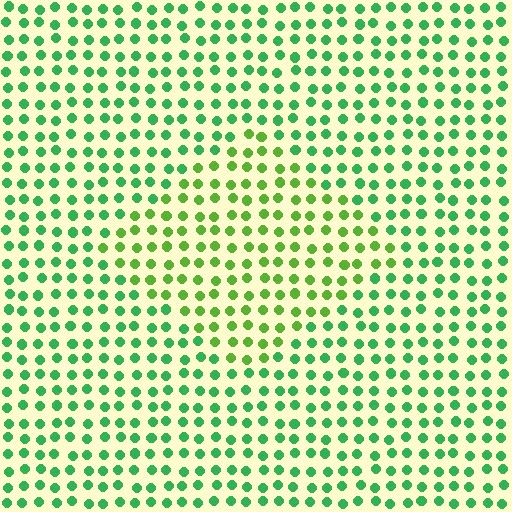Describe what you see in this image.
The image is filled with small green elements in a uniform arrangement. A diamond-shaped region is visible where the elements are tinted to a slightly different hue, forming a subtle color boundary.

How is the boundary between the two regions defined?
The boundary is defined purely by a slight shift in hue (about 34 degrees). Spacing, size, and orientation are identical on both sides.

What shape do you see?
I see a diamond.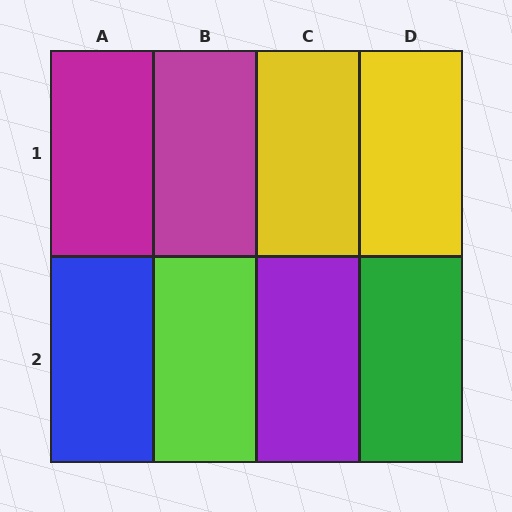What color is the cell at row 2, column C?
Purple.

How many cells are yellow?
2 cells are yellow.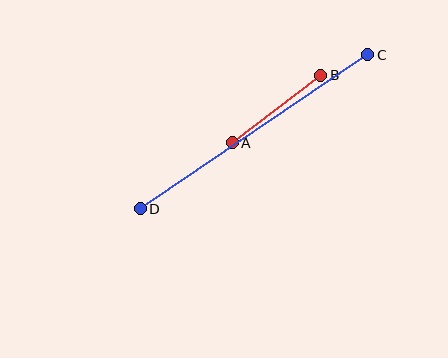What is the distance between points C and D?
The distance is approximately 275 pixels.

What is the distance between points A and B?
The distance is approximately 111 pixels.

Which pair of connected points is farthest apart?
Points C and D are farthest apart.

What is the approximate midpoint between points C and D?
The midpoint is at approximately (254, 132) pixels.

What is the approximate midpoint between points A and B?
The midpoint is at approximately (277, 109) pixels.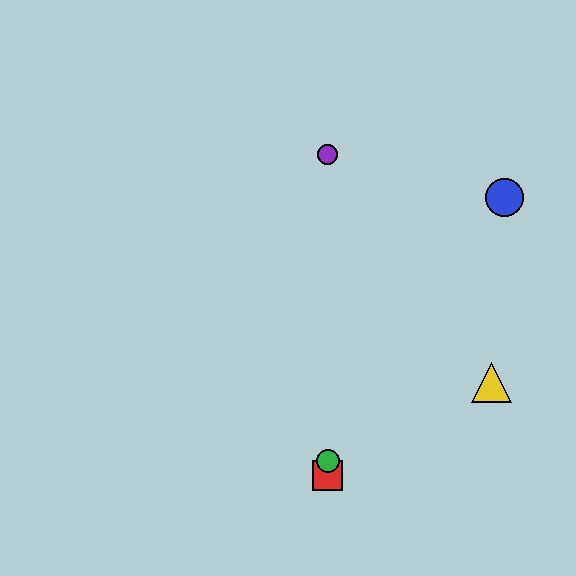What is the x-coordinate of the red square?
The red square is at x≈328.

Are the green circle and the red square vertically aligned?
Yes, both are at x≈328.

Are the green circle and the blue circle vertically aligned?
No, the green circle is at x≈328 and the blue circle is at x≈505.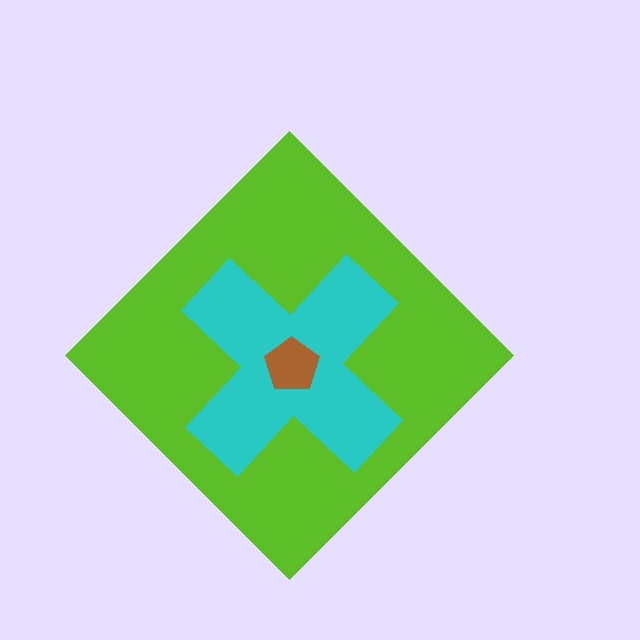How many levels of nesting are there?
3.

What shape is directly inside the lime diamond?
The cyan cross.